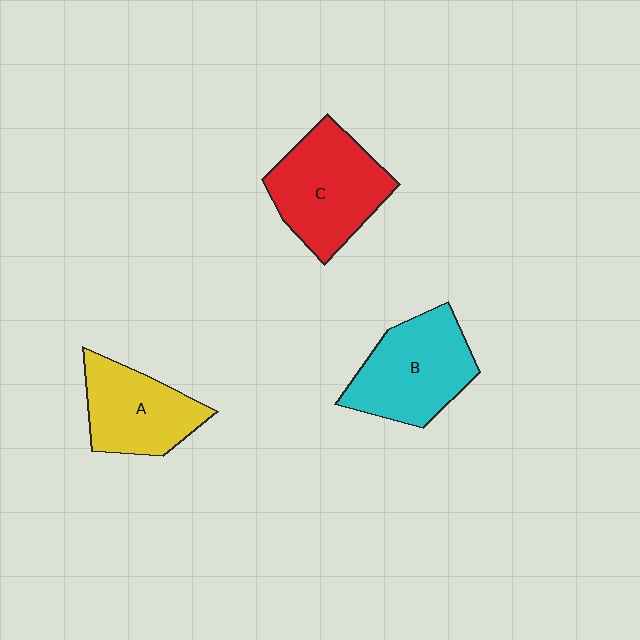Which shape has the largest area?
Shape C (red).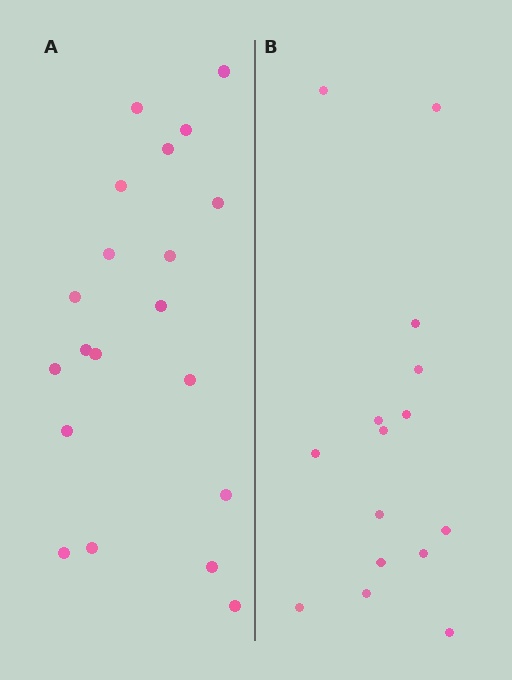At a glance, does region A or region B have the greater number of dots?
Region A (the left region) has more dots.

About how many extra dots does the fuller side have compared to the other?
Region A has about 5 more dots than region B.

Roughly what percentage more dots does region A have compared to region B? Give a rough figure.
About 35% more.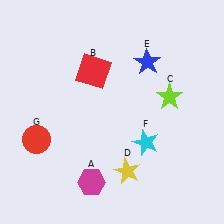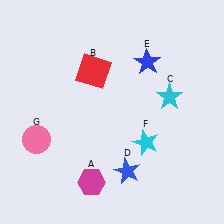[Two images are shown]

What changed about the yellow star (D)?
In Image 1, D is yellow. In Image 2, it changed to blue.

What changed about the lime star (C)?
In Image 1, C is lime. In Image 2, it changed to cyan.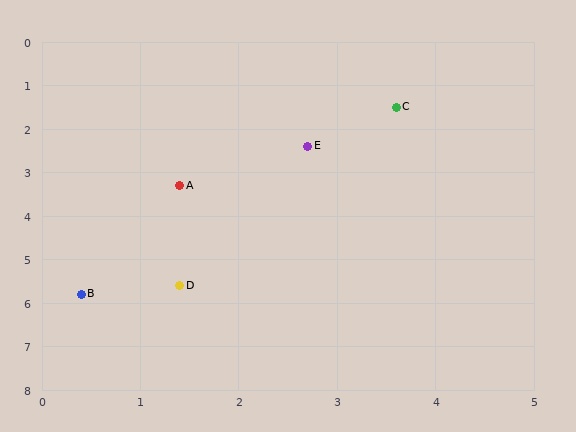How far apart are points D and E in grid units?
Points D and E are about 3.5 grid units apart.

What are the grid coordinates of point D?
Point D is at approximately (1.4, 5.6).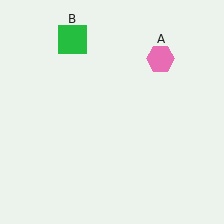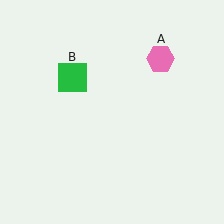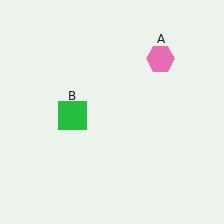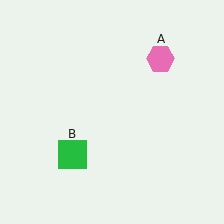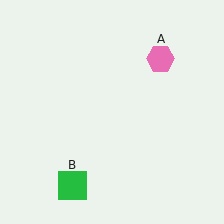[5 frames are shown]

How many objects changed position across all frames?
1 object changed position: green square (object B).